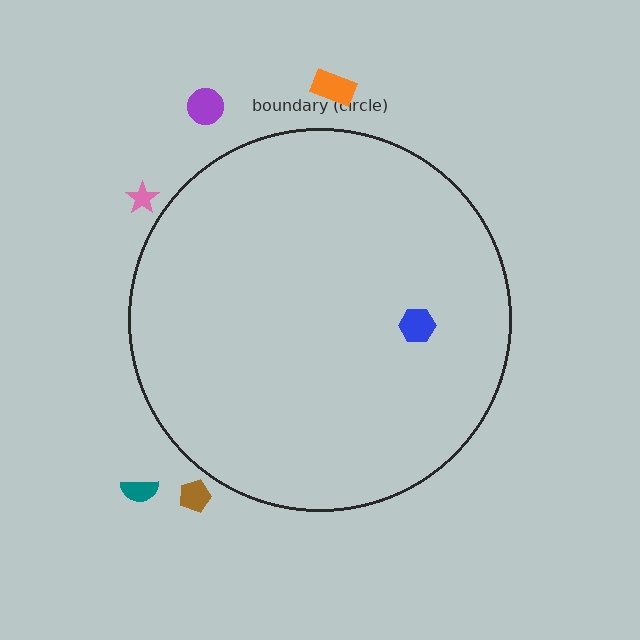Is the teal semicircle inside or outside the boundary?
Outside.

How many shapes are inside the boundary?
1 inside, 5 outside.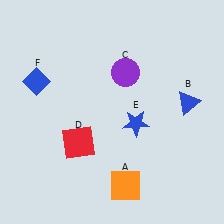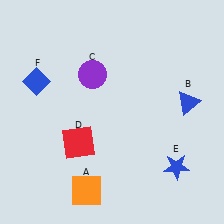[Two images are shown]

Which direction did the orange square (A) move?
The orange square (A) moved left.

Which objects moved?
The objects that moved are: the orange square (A), the purple circle (C), the blue star (E).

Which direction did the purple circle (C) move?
The purple circle (C) moved left.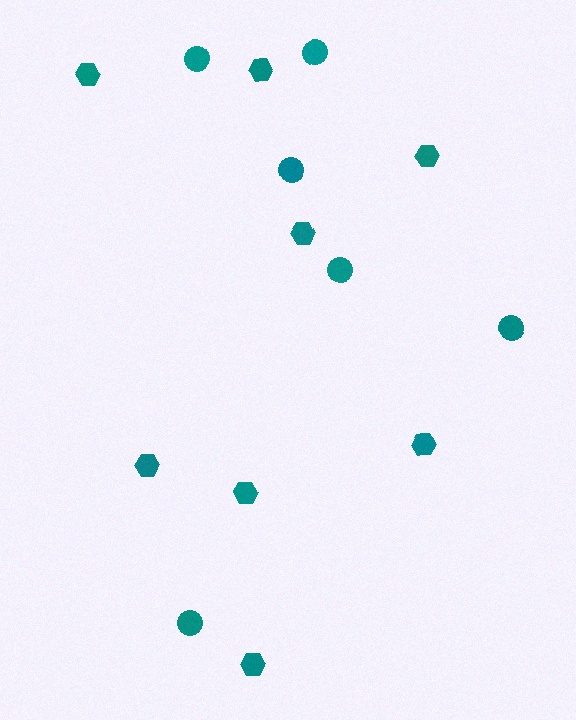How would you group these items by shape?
There are 2 groups: one group of hexagons (8) and one group of circles (6).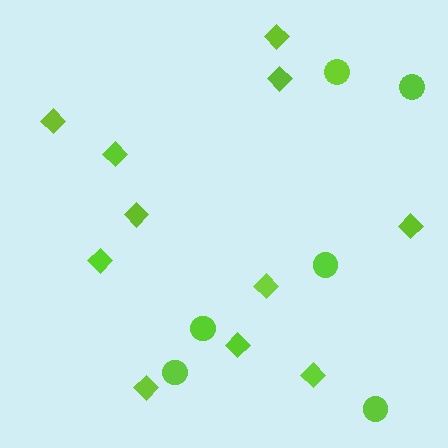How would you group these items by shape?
There are 2 groups: one group of diamonds (11) and one group of circles (6).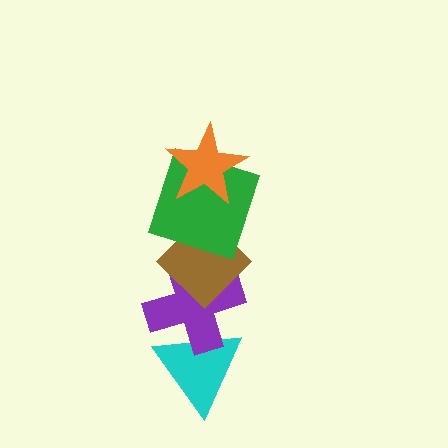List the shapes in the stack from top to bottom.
From top to bottom: the orange star, the green square, the brown diamond, the purple cross, the cyan triangle.